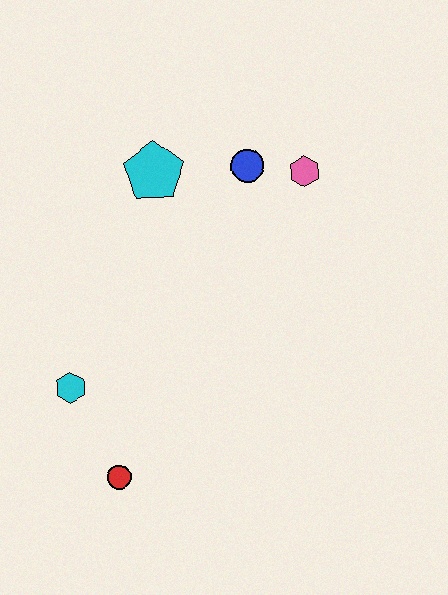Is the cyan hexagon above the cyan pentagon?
No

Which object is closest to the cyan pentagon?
The blue circle is closest to the cyan pentagon.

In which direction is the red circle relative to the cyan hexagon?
The red circle is below the cyan hexagon.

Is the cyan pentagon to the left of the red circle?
No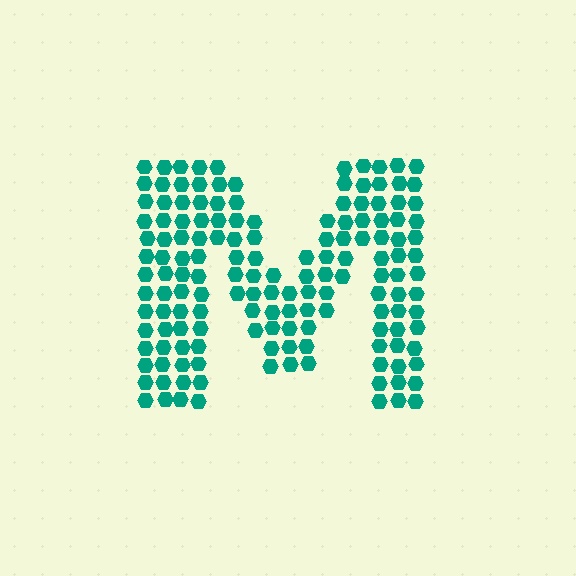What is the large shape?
The large shape is the letter M.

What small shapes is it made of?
It is made of small hexagons.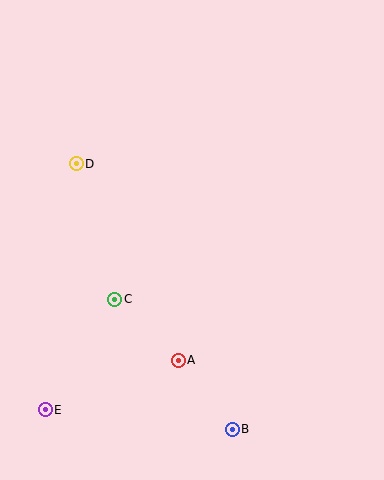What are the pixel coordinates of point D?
Point D is at (76, 164).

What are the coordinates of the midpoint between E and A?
The midpoint between E and A is at (112, 385).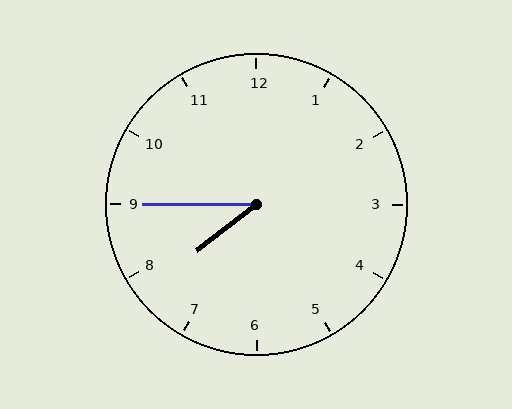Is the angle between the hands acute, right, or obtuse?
It is acute.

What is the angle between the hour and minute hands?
Approximately 38 degrees.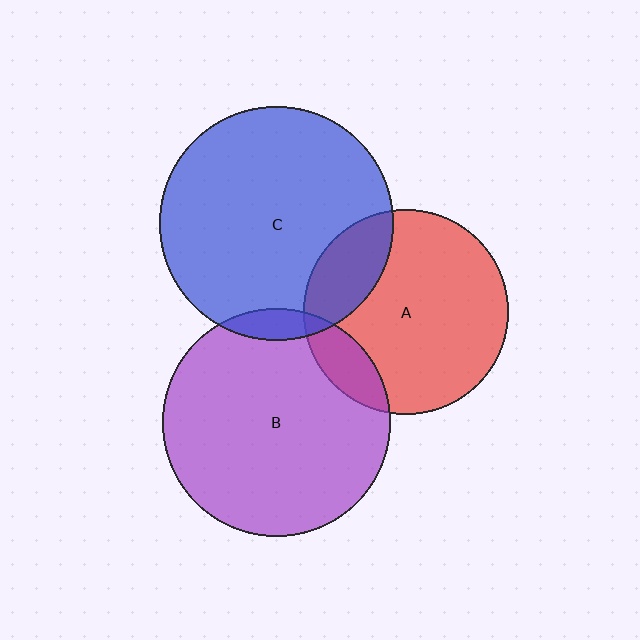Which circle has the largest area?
Circle C (blue).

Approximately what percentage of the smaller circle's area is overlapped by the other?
Approximately 5%.